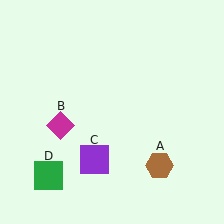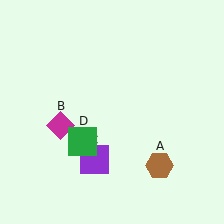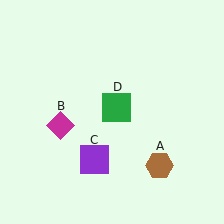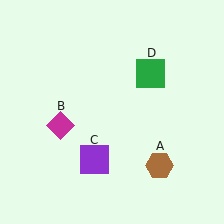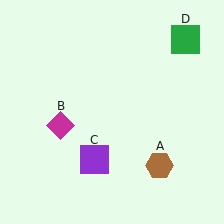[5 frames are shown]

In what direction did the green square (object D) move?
The green square (object D) moved up and to the right.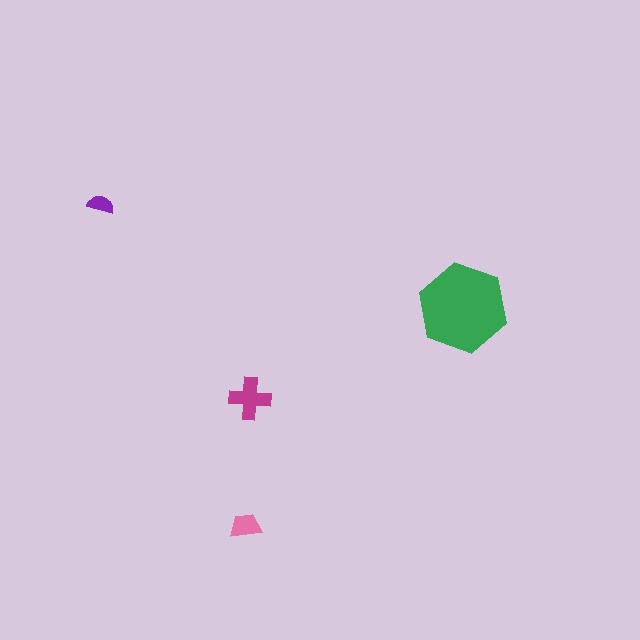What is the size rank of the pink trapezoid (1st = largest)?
3rd.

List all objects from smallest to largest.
The purple semicircle, the pink trapezoid, the magenta cross, the green hexagon.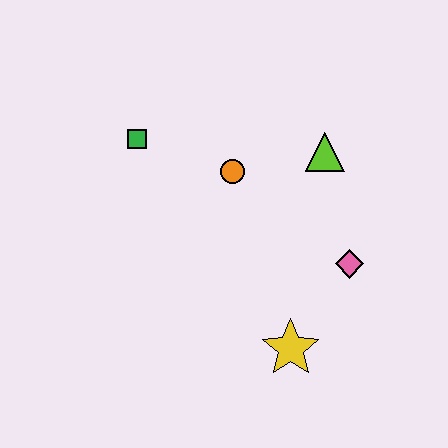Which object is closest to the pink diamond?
The yellow star is closest to the pink diamond.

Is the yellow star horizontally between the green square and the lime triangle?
Yes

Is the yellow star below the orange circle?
Yes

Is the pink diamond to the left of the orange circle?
No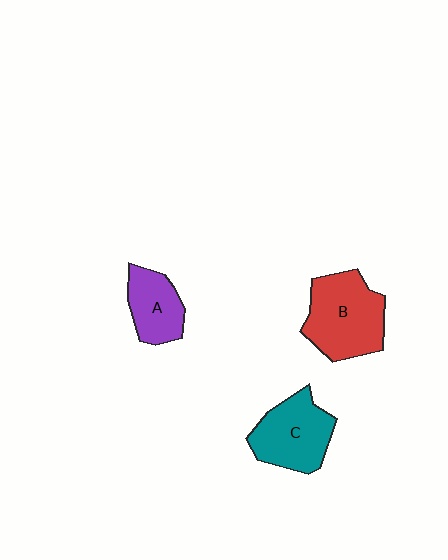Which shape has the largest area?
Shape B (red).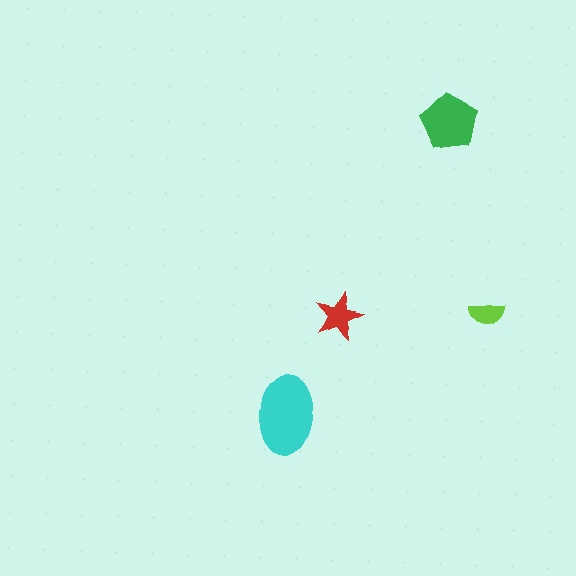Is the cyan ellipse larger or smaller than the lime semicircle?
Larger.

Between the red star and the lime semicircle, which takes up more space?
The red star.